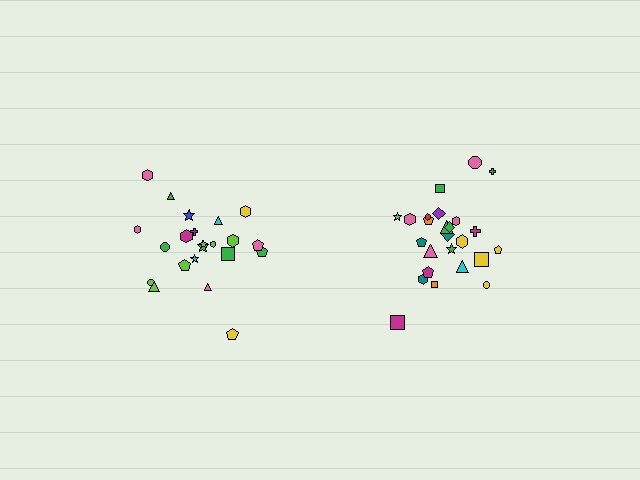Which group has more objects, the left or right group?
The right group.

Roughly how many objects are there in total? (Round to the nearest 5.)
Roughly 45 objects in total.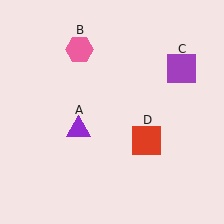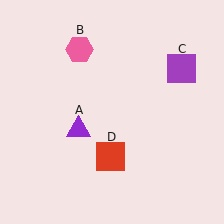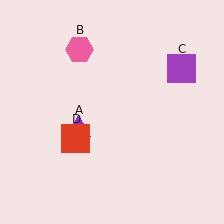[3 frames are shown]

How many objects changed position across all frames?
1 object changed position: red square (object D).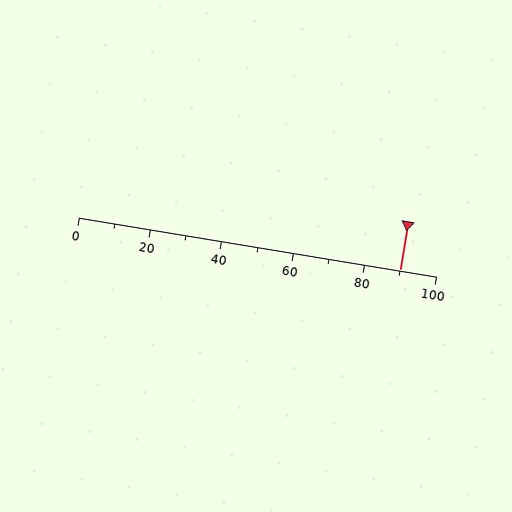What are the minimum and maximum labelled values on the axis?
The axis runs from 0 to 100.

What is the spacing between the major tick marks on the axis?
The major ticks are spaced 20 apart.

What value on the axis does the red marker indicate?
The marker indicates approximately 90.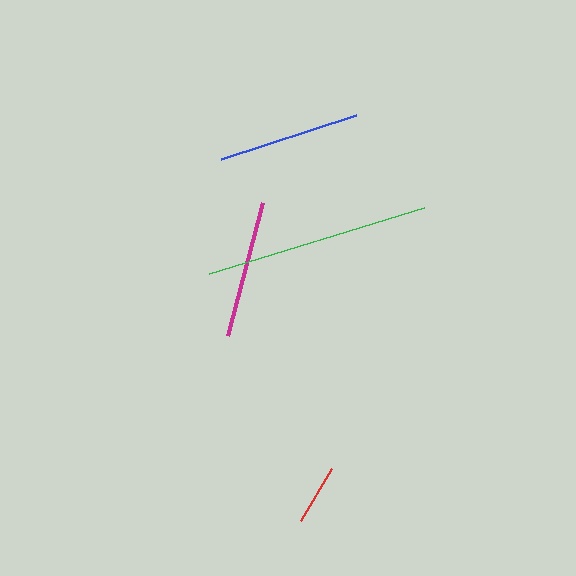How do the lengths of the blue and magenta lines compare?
The blue and magenta lines are approximately the same length.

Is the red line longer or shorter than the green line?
The green line is longer than the red line.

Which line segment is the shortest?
The red line is the shortest at approximately 61 pixels.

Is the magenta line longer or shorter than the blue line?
The blue line is longer than the magenta line.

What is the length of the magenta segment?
The magenta segment is approximately 138 pixels long.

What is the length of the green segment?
The green segment is approximately 225 pixels long.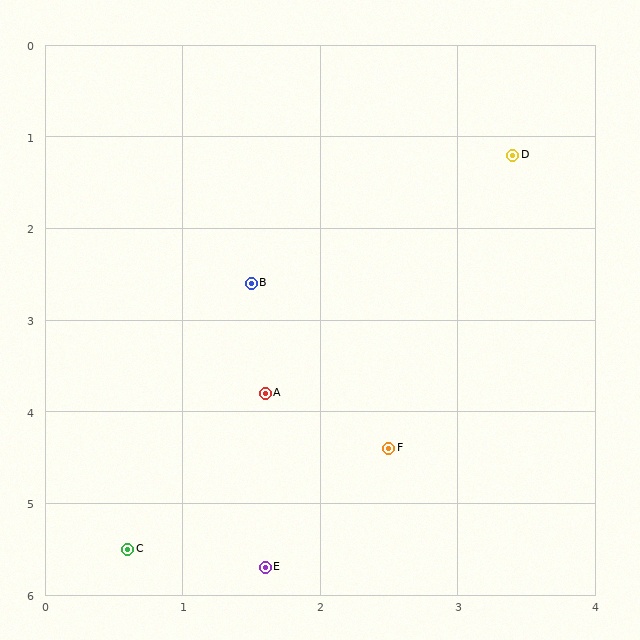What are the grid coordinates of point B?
Point B is at approximately (1.5, 2.6).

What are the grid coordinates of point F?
Point F is at approximately (2.5, 4.4).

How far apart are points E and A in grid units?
Points E and A are about 1.9 grid units apart.